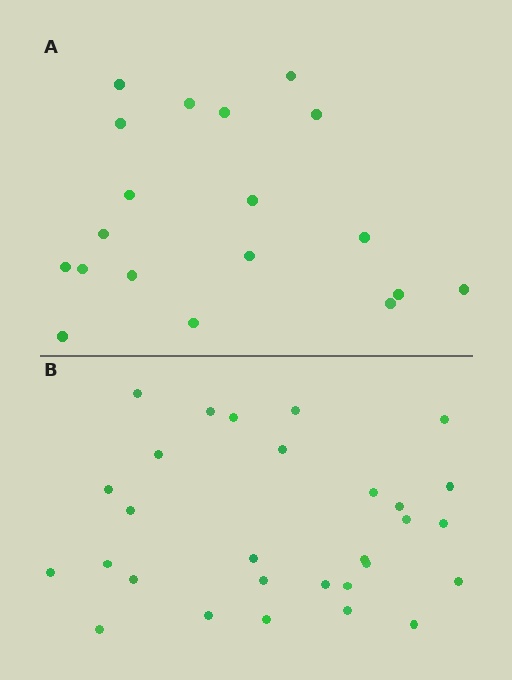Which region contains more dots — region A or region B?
Region B (the bottom region) has more dots.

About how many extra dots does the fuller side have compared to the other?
Region B has roughly 10 or so more dots than region A.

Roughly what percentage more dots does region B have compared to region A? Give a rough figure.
About 55% more.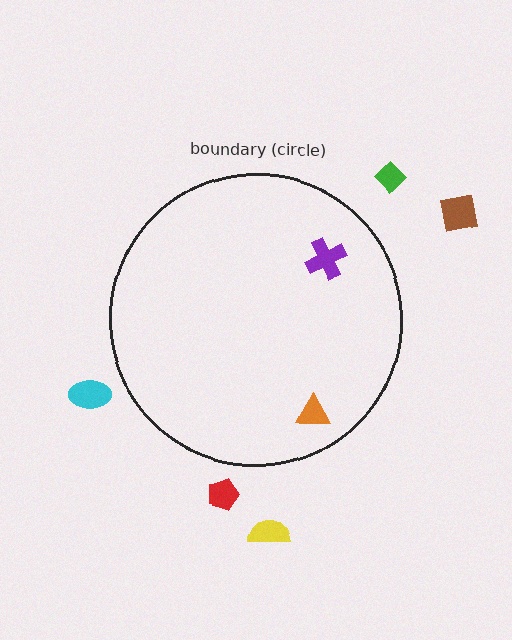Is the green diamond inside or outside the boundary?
Outside.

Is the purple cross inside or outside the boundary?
Inside.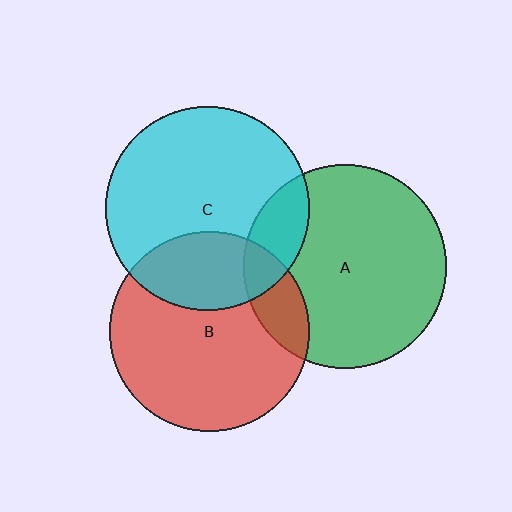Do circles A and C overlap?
Yes.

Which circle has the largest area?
Circle A (green).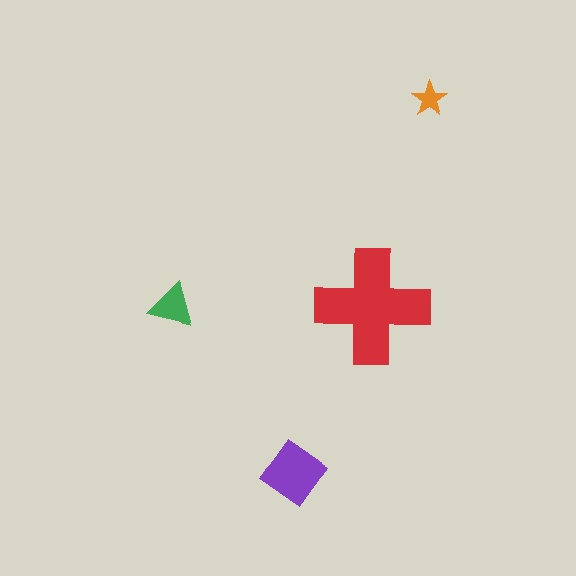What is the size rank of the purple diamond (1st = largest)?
2nd.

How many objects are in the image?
There are 4 objects in the image.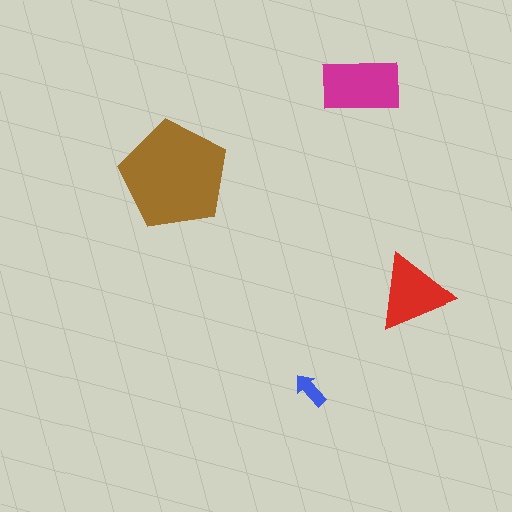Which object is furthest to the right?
The red triangle is rightmost.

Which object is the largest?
The brown pentagon.